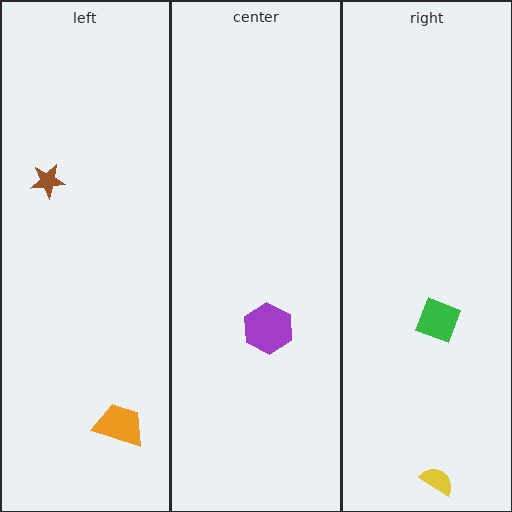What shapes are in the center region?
The purple hexagon.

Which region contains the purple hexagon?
The center region.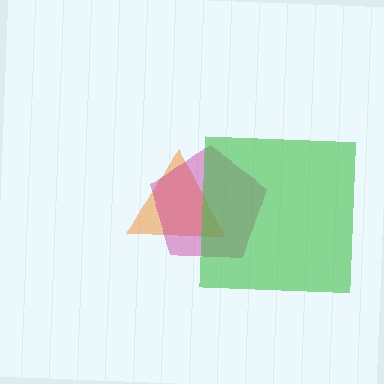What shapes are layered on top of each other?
The layered shapes are: an orange triangle, a magenta pentagon, a green square.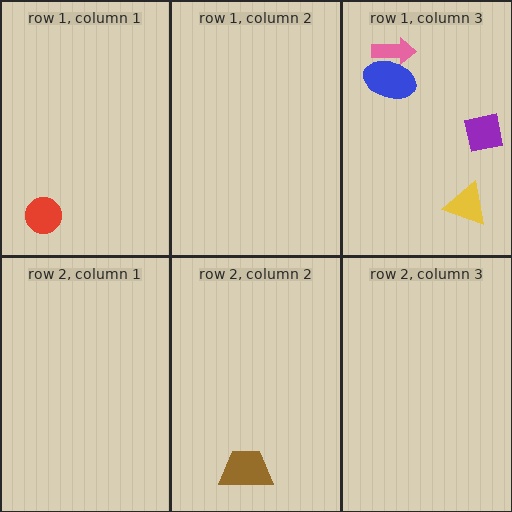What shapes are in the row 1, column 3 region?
The pink arrow, the yellow triangle, the blue ellipse, the purple square.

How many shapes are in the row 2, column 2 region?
1.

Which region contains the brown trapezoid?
The row 2, column 2 region.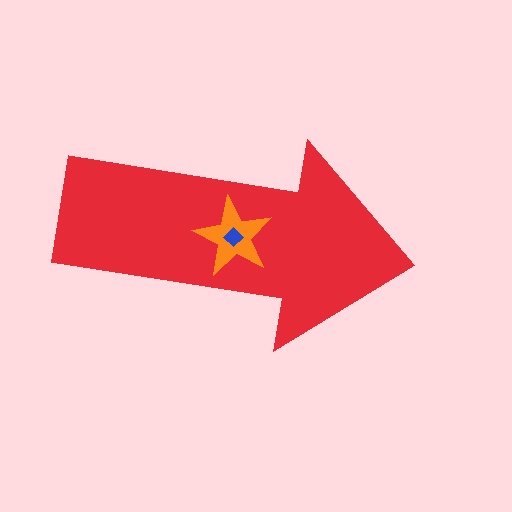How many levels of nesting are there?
3.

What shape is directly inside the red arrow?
The orange star.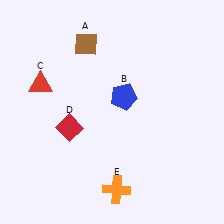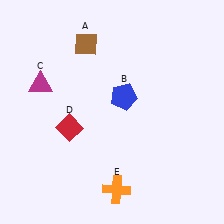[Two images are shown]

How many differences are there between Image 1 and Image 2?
There is 1 difference between the two images.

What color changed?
The triangle (C) changed from red in Image 1 to magenta in Image 2.